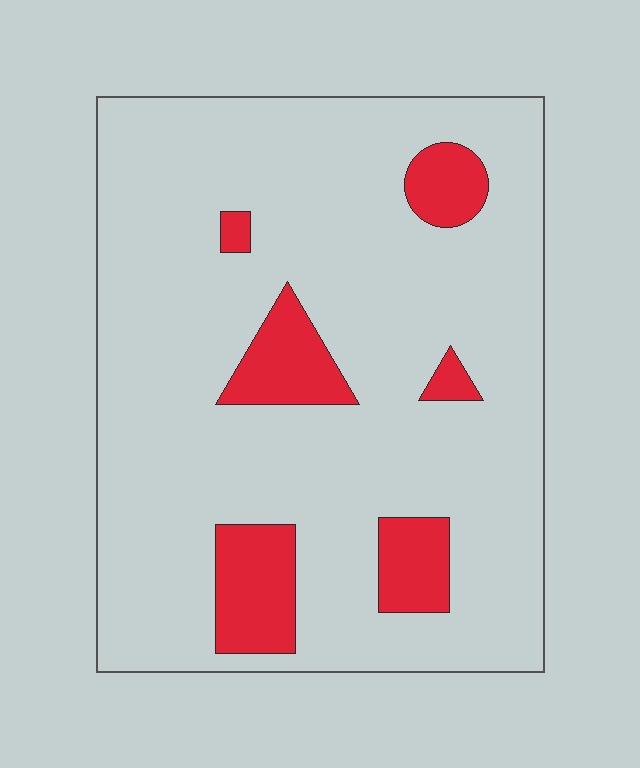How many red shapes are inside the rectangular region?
6.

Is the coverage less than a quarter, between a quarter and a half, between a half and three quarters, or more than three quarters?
Less than a quarter.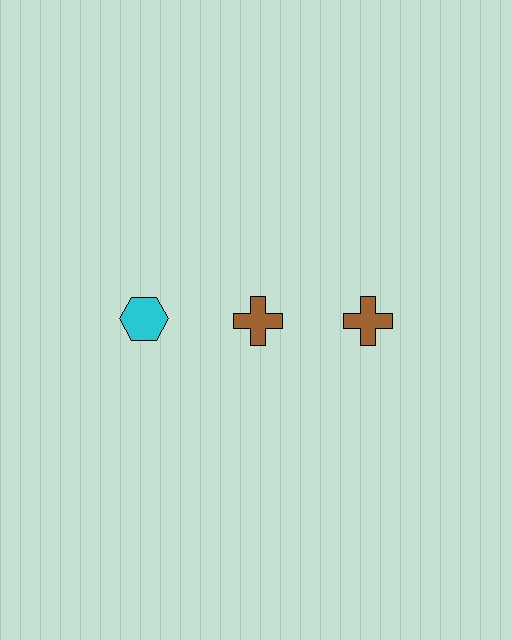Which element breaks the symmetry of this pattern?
The cyan hexagon in the top row, leftmost column breaks the symmetry. All other shapes are brown crosses.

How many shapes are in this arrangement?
There are 3 shapes arranged in a grid pattern.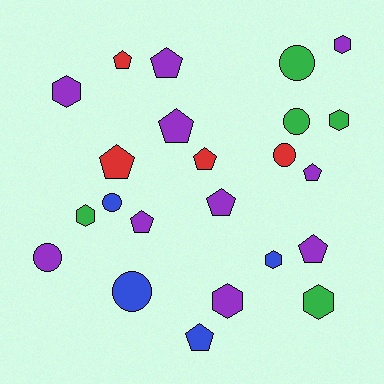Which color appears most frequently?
Purple, with 10 objects.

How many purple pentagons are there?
There are 6 purple pentagons.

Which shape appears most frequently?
Pentagon, with 10 objects.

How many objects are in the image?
There are 23 objects.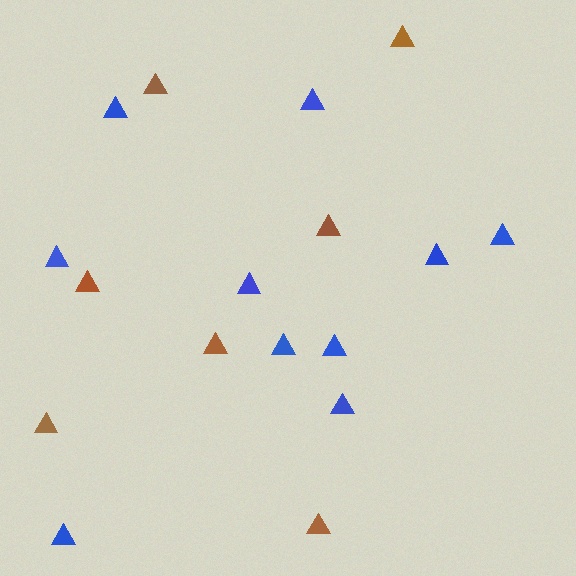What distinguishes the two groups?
There are 2 groups: one group of brown triangles (7) and one group of blue triangles (10).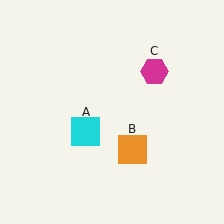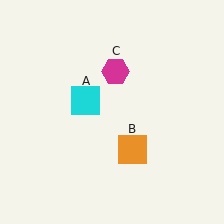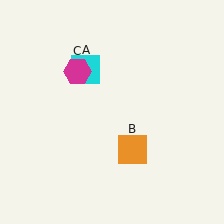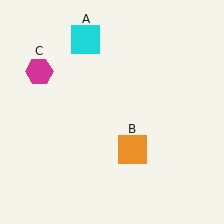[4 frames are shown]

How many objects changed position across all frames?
2 objects changed position: cyan square (object A), magenta hexagon (object C).